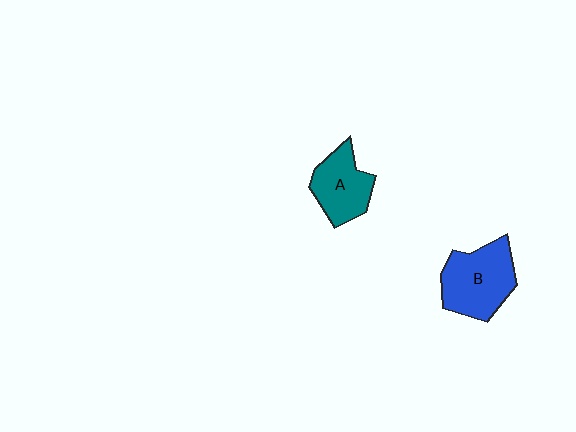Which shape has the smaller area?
Shape A (teal).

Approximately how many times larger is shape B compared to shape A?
Approximately 1.3 times.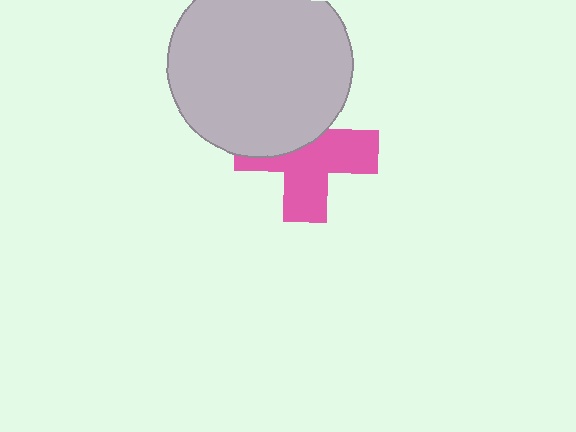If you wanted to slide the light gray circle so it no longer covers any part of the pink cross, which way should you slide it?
Slide it up — that is the most direct way to separate the two shapes.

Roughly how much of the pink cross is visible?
About half of it is visible (roughly 59%).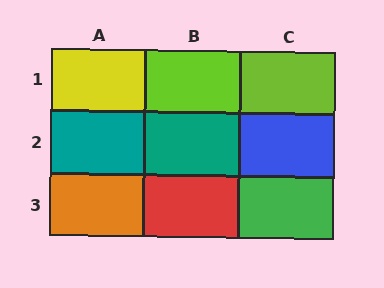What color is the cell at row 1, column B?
Lime.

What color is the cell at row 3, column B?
Red.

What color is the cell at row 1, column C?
Lime.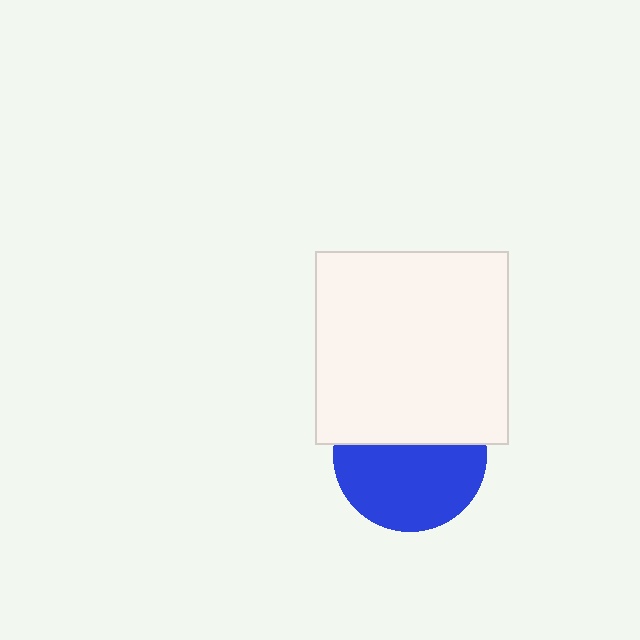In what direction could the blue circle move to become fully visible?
The blue circle could move down. That would shift it out from behind the white square entirely.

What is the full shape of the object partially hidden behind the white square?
The partially hidden object is a blue circle.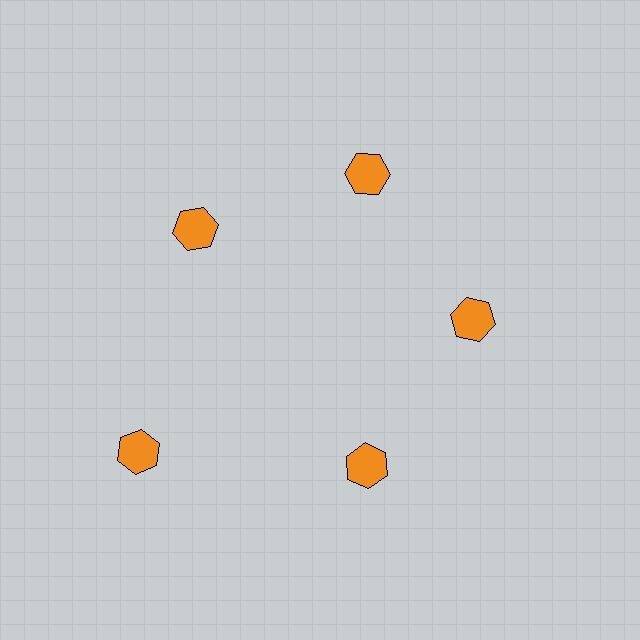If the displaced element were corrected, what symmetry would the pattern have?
It would have 5-fold rotational symmetry — the pattern would map onto itself every 72 degrees.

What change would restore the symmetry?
The symmetry would be restored by moving it inward, back onto the ring so that all 5 hexagons sit at equal angles and equal distance from the center.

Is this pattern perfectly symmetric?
No. The 5 orange hexagons are arranged in a ring, but one element near the 8 o'clock position is pushed outward from the center, breaking the 5-fold rotational symmetry.